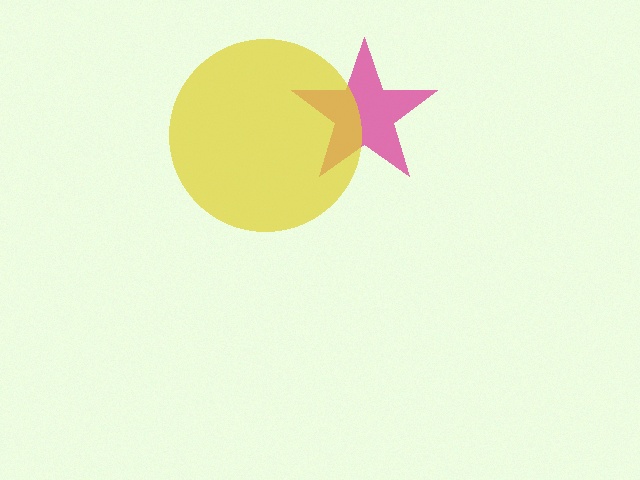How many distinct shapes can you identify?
There are 2 distinct shapes: a magenta star, a yellow circle.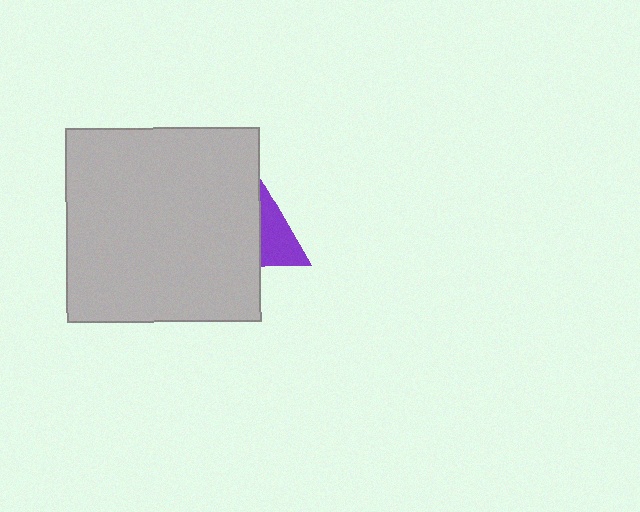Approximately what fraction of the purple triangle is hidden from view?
Roughly 68% of the purple triangle is hidden behind the light gray square.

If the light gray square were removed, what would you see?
You would see the complete purple triangle.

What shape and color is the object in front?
The object in front is a light gray square.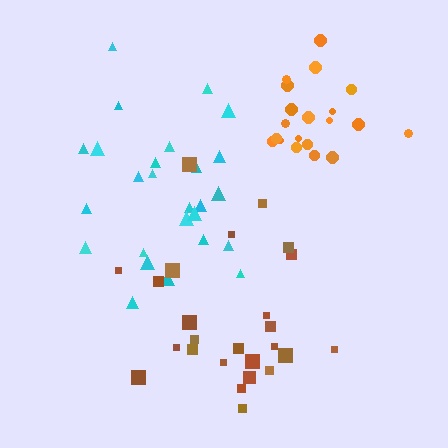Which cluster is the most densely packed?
Orange.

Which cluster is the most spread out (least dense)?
Brown.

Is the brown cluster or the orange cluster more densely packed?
Orange.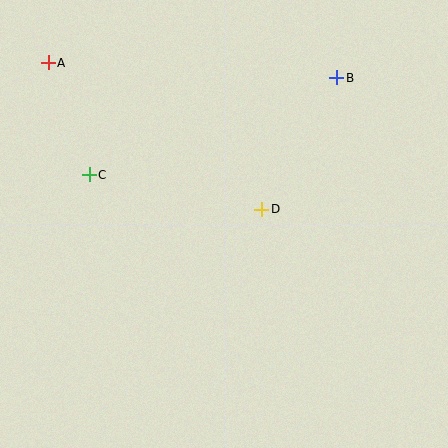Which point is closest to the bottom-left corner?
Point C is closest to the bottom-left corner.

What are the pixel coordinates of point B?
Point B is at (337, 78).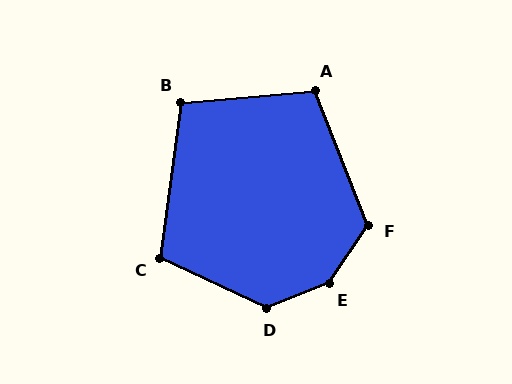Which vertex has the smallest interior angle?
B, at approximately 103 degrees.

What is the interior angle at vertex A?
Approximately 107 degrees (obtuse).